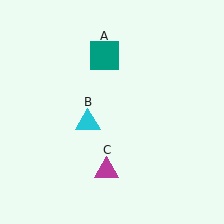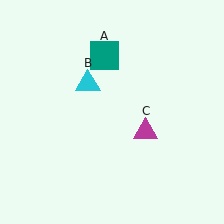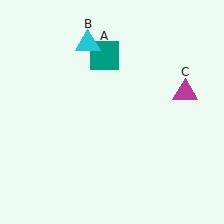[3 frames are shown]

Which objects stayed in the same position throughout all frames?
Teal square (object A) remained stationary.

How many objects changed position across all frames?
2 objects changed position: cyan triangle (object B), magenta triangle (object C).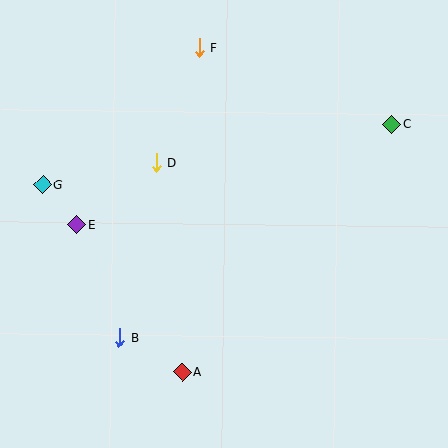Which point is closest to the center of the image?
Point D at (156, 163) is closest to the center.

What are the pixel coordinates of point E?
Point E is at (77, 225).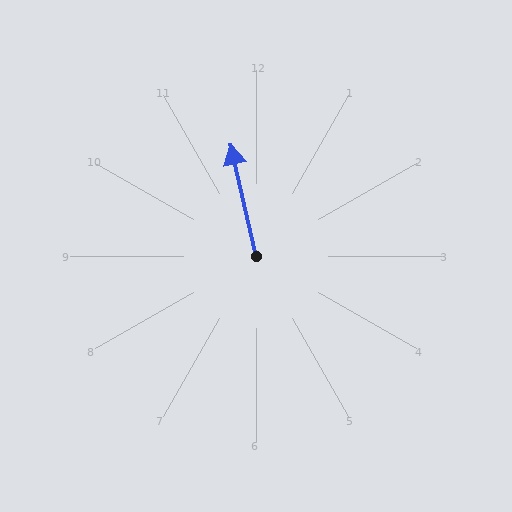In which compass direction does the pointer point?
North.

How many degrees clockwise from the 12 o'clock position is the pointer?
Approximately 347 degrees.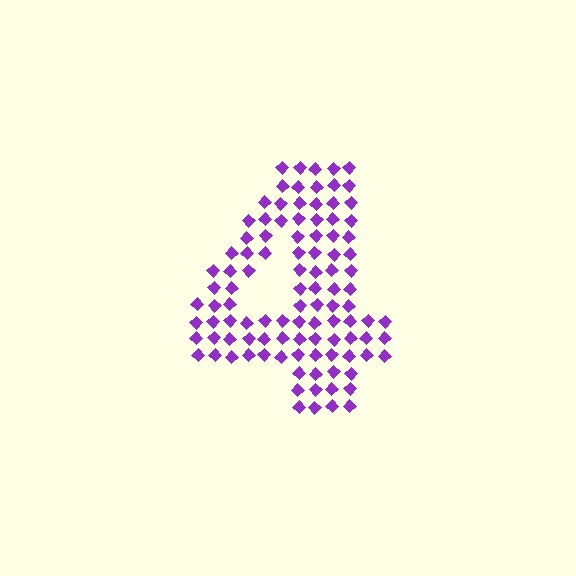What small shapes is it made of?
It is made of small diamonds.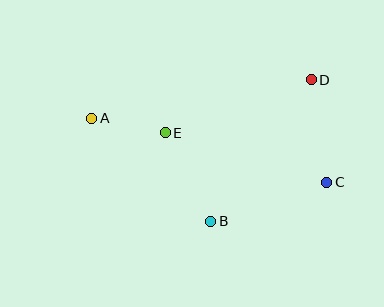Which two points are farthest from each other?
Points A and C are farthest from each other.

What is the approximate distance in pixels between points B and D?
The distance between B and D is approximately 174 pixels.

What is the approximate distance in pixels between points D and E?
The distance between D and E is approximately 155 pixels.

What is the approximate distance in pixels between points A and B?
The distance between A and B is approximately 157 pixels.